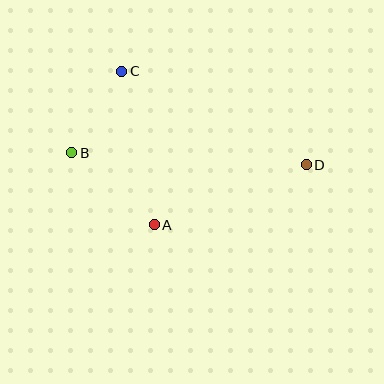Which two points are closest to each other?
Points B and C are closest to each other.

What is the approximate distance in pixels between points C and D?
The distance between C and D is approximately 207 pixels.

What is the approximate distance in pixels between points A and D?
The distance between A and D is approximately 163 pixels.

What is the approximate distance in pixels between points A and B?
The distance between A and B is approximately 110 pixels.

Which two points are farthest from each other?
Points B and D are farthest from each other.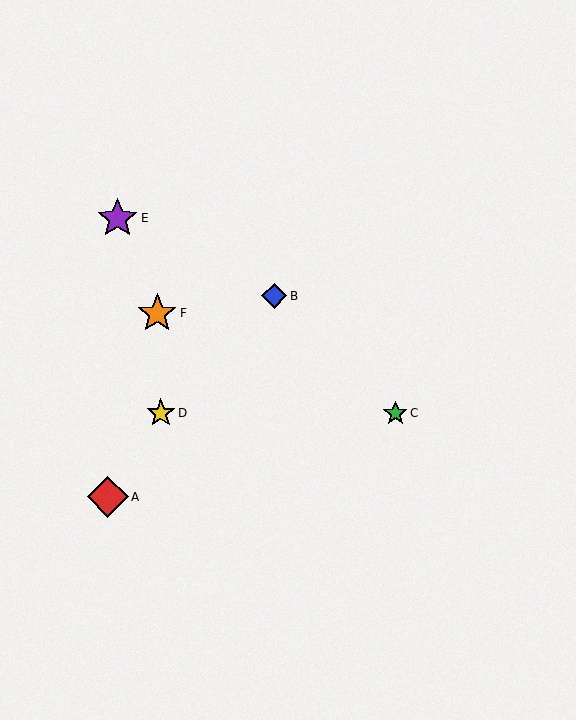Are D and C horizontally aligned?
Yes, both are at y≈413.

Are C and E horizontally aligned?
No, C is at y≈413 and E is at y≈218.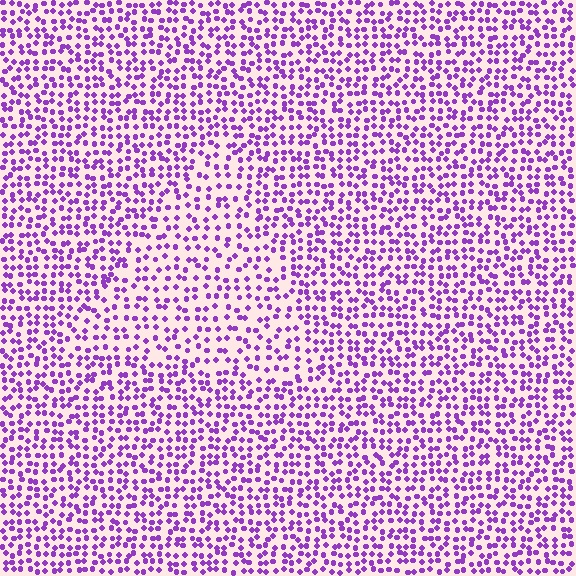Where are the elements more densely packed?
The elements are more densely packed outside the triangle boundary.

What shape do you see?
I see a triangle.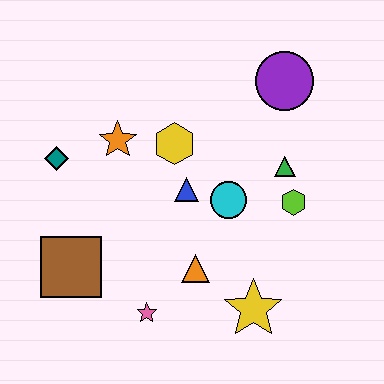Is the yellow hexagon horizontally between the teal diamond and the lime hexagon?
Yes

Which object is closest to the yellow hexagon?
The blue triangle is closest to the yellow hexagon.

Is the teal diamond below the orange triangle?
No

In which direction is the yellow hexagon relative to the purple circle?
The yellow hexagon is to the left of the purple circle.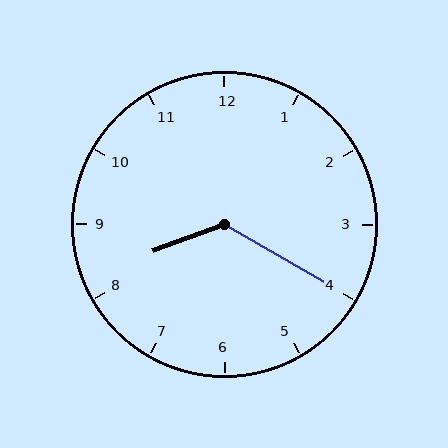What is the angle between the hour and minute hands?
Approximately 130 degrees.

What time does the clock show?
8:20.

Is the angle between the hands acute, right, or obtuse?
It is obtuse.